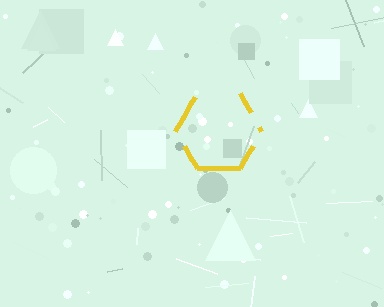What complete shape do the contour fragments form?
The contour fragments form a hexagon.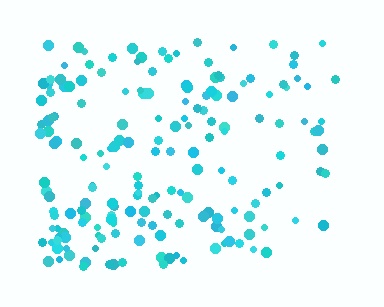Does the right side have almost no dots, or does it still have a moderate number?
Still a moderate number, just noticeably fewer than the left.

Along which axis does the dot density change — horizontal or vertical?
Horizontal.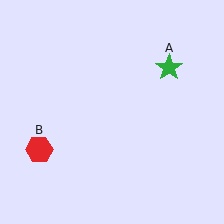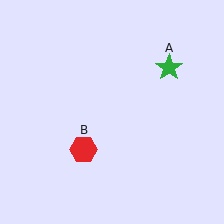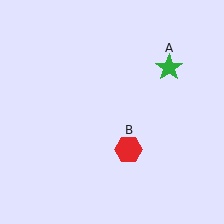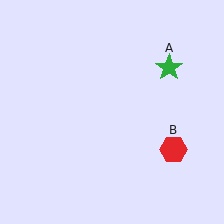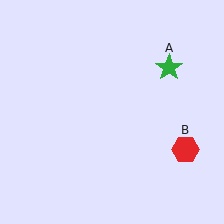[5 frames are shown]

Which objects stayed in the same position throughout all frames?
Green star (object A) remained stationary.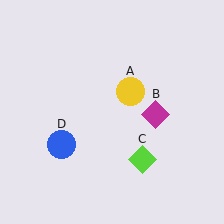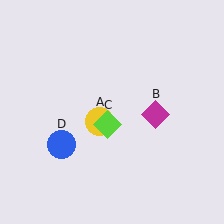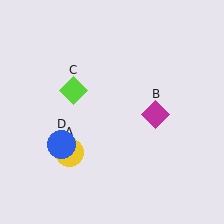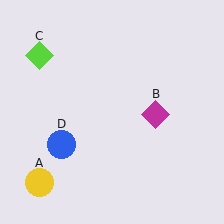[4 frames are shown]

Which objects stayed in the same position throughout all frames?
Magenta diamond (object B) and blue circle (object D) remained stationary.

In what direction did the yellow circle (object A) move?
The yellow circle (object A) moved down and to the left.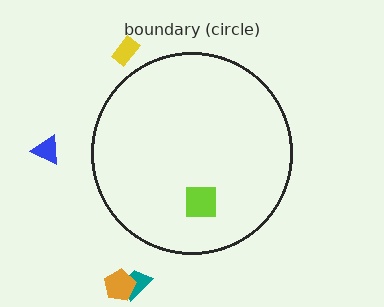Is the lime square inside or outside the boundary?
Inside.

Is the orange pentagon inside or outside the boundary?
Outside.